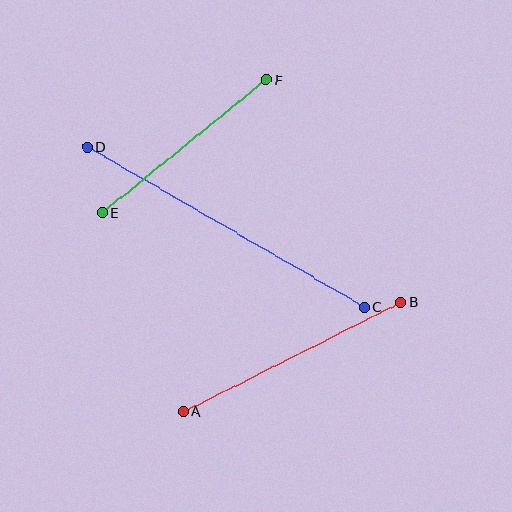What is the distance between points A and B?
The distance is approximately 244 pixels.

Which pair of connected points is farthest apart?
Points C and D are farthest apart.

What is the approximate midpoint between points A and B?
The midpoint is at approximately (292, 357) pixels.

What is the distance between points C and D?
The distance is approximately 320 pixels.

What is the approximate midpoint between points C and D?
The midpoint is at approximately (225, 227) pixels.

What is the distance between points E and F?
The distance is approximately 211 pixels.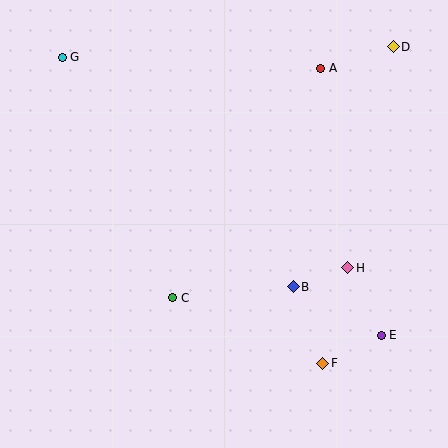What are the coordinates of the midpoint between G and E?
The midpoint between G and E is at (222, 196).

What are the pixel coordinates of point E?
Point E is at (381, 335).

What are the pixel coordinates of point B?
Point B is at (293, 287).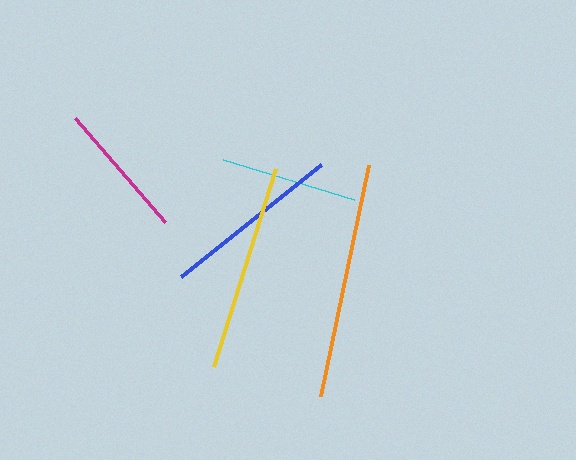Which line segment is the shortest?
The cyan line is the shortest at approximately 137 pixels.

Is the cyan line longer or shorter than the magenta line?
The magenta line is longer than the cyan line.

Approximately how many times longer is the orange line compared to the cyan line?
The orange line is approximately 1.7 times the length of the cyan line.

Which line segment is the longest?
The orange line is the longest at approximately 236 pixels.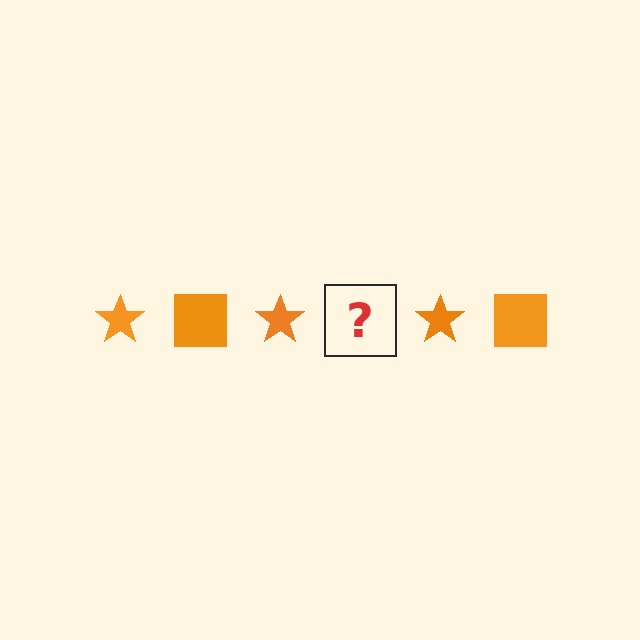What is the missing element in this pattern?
The missing element is an orange square.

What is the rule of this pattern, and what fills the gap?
The rule is that the pattern cycles through star, square shapes in orange. The gap should be filled with an orange square.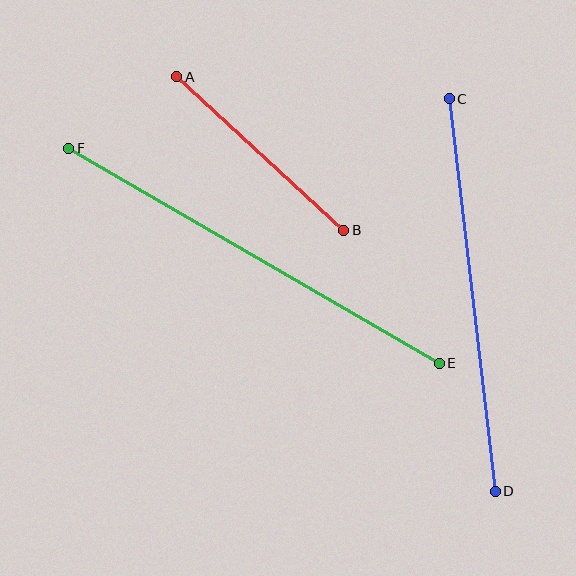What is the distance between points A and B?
The distance is approximately 227 pixels.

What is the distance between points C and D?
The distance is approximately 395 pixels.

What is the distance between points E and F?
The distance is approximately 428 pixels.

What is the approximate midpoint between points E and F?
The midpoint is at approximately (254, 256) pixels.